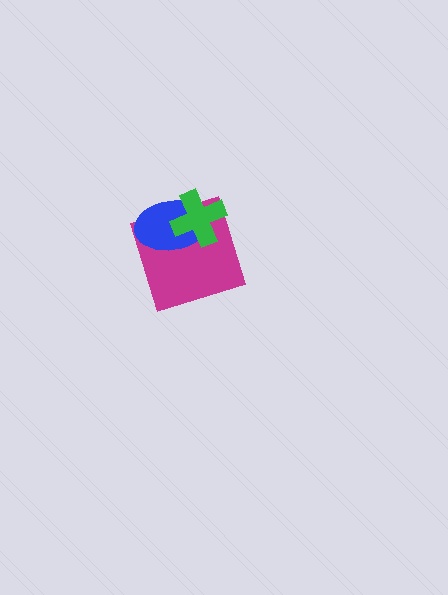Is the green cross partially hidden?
No, no other shape covers it.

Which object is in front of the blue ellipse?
The green cross is in front of the blue ellipse.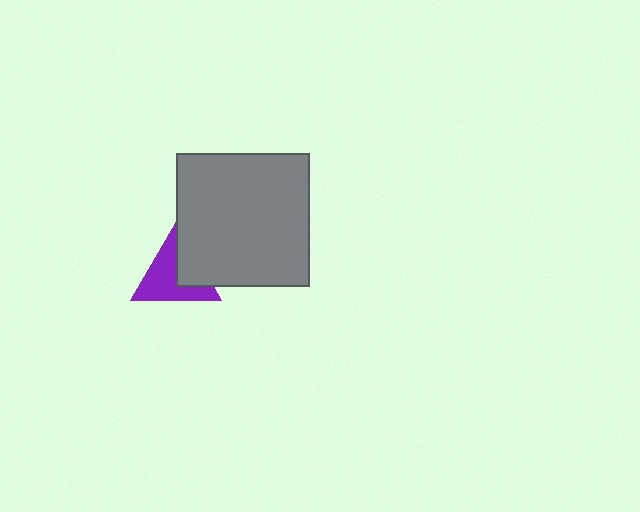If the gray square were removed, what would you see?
You would see the complete purple triangle.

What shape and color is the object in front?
The object in front is a gray square.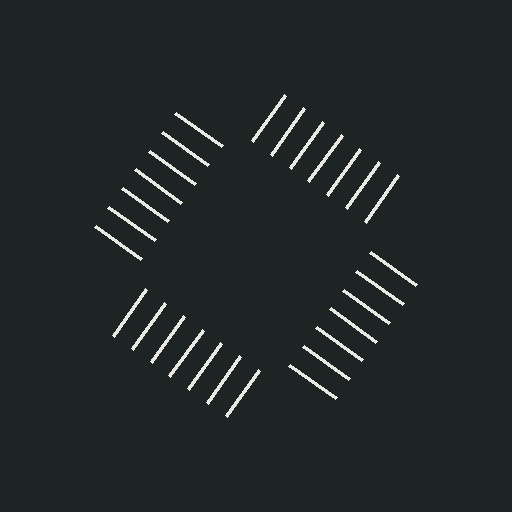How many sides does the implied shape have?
4 sides — the line-ends trace a square.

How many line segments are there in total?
28 — 7 along each of the 4 edges.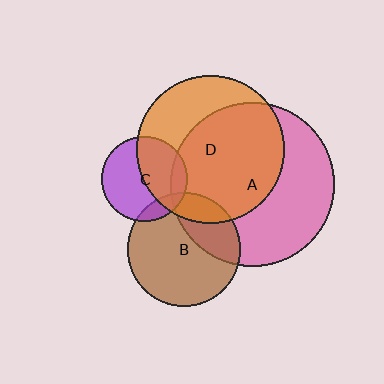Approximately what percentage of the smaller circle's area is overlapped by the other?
Approximately 30%.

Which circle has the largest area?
Circle A (pink).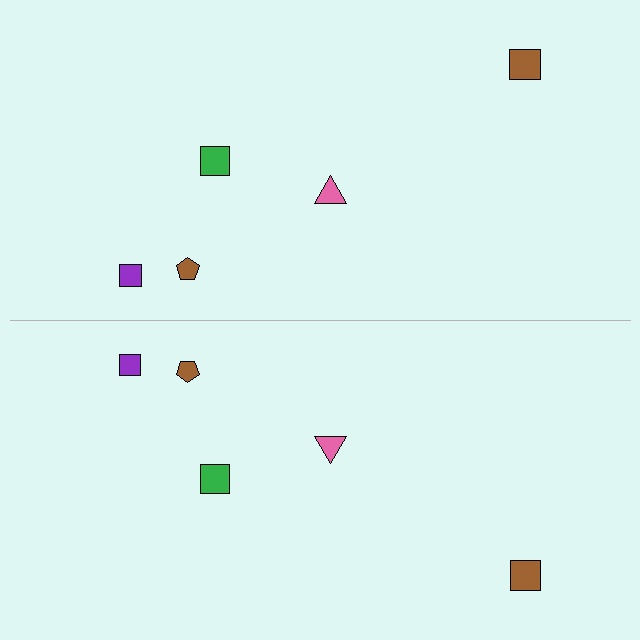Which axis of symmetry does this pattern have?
The pattern has a horizontal axis of symmetry running through the center of the image.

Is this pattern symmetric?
Yes, this pattern has bilateral (reflection) symmetry.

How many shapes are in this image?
There are 10 shapes in this image.